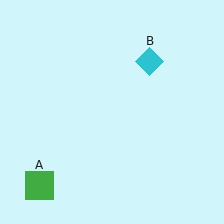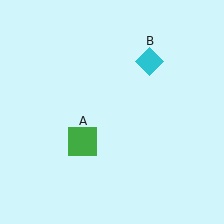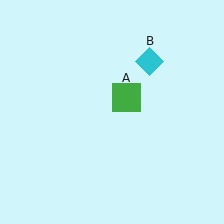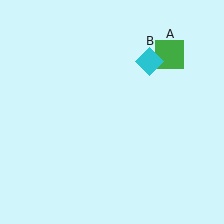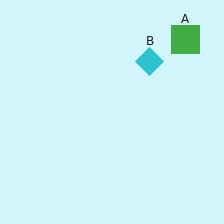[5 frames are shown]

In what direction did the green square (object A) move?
The green square (object A) moved up and to the right.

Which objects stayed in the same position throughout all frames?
Cyan diamond (object B) remained stationary.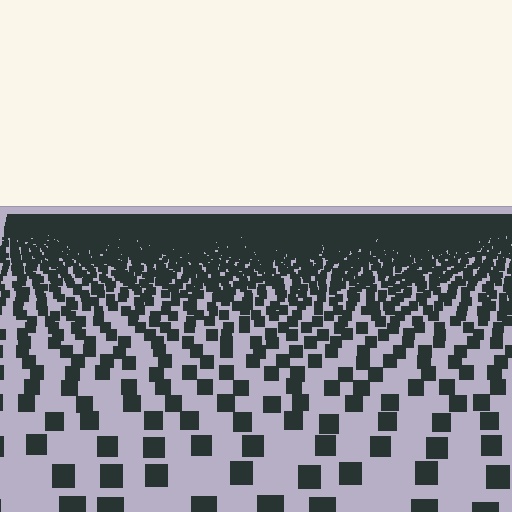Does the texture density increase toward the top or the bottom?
Density increases toward the top.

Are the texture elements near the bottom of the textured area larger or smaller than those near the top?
Larger. Near the bottom, elements are closer to the viewer and appear at a bigger on-screen size.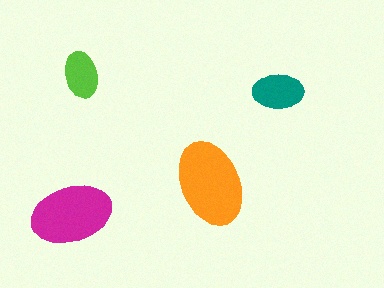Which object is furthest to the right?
The teal ellipse is rightmost.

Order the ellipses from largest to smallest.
the orange one, the magenta one, the teal one, the lime one.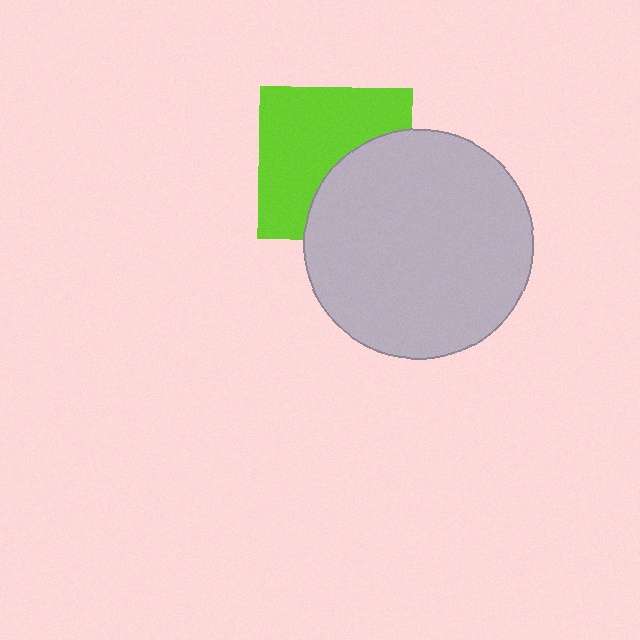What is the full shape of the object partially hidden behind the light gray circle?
The partially hidden object is a lime square.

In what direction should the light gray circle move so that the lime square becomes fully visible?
The light gray circle should move toward the lower-right. That is the shortest direction to clear the overlap and leave the lime square fully visible.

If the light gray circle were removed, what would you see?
You would see the complete lime square.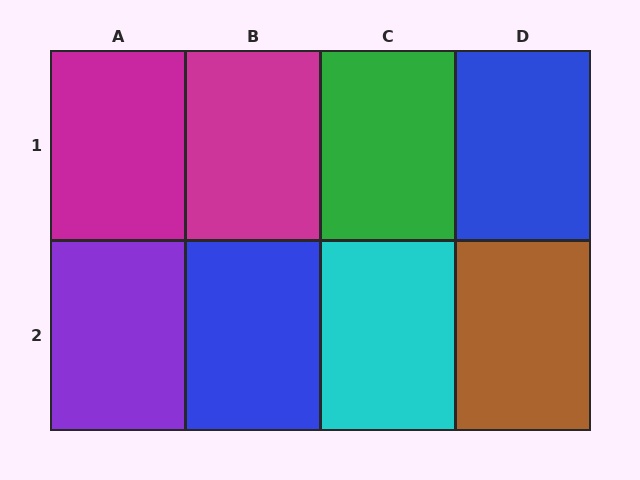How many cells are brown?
1 cell is brown.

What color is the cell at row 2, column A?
Purple.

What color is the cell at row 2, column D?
Brown.